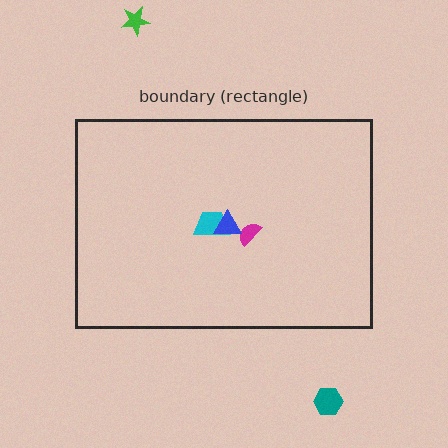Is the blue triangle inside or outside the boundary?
Inside.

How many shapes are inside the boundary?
3 inside, 2 outside.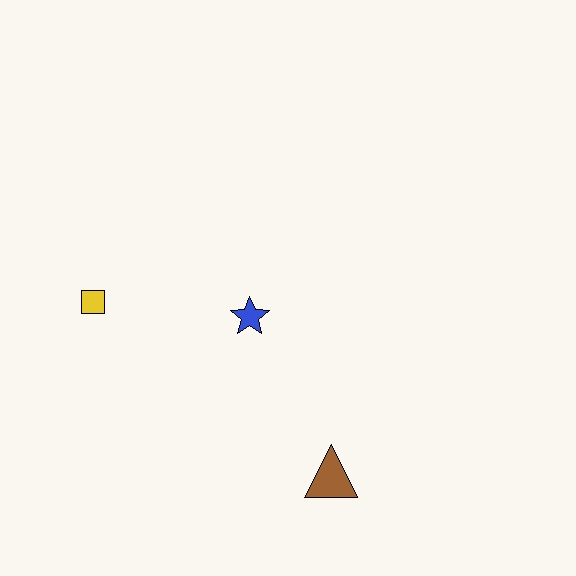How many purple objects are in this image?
There are no purple objects.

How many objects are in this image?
There are 3 objects.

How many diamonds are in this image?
There are no diamonds.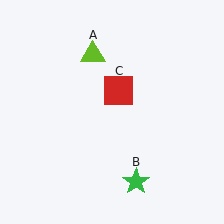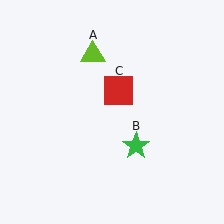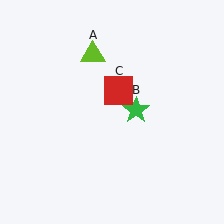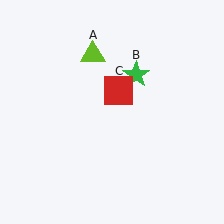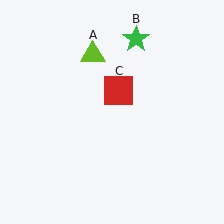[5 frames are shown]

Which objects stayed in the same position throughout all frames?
Lime triangle (object A) and red square (object C) remained stationary.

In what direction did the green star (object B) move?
The green star (object B) moved up.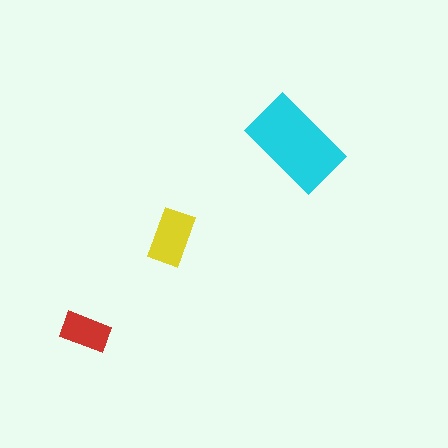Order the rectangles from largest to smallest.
the cyan one, the yellow one, the red one.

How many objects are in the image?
There are 3 objects in the image.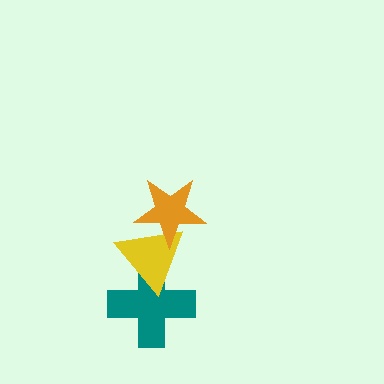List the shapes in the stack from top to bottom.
From top to bottom: the orange star, the yellow triangle, the teal cross.